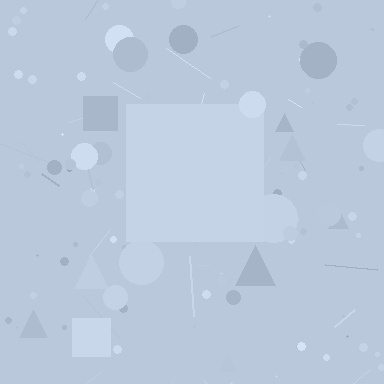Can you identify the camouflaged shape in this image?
The camouflaged shape is a square.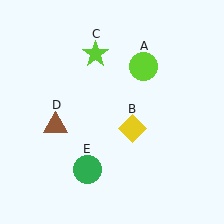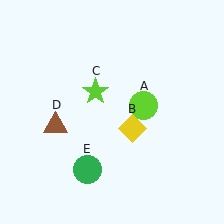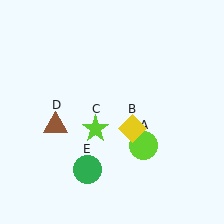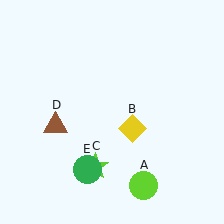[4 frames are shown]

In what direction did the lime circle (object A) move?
The lime circle (object A) moved down.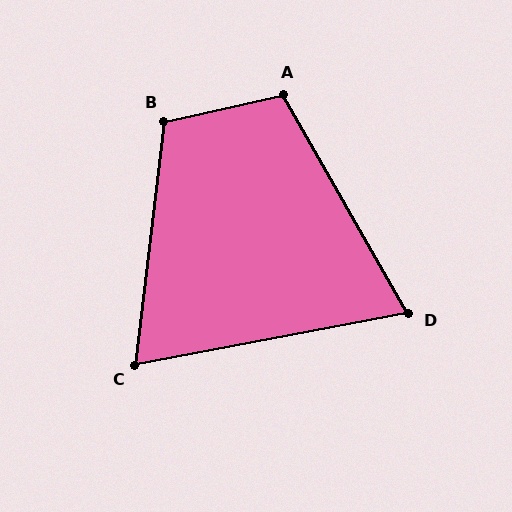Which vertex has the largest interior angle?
B, at approximately 109 degrees.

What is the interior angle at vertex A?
Approximately 107 degrees (obtuse).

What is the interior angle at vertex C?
Approximately 73 degrees (acute).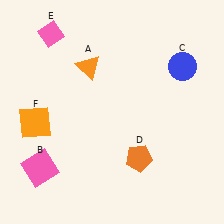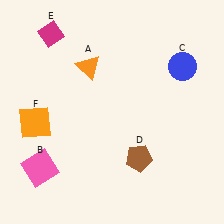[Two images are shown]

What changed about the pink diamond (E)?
In Image 1, E is pink. In Image 2, it changed to magenta.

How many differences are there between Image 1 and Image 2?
There are 2 differences between the two images.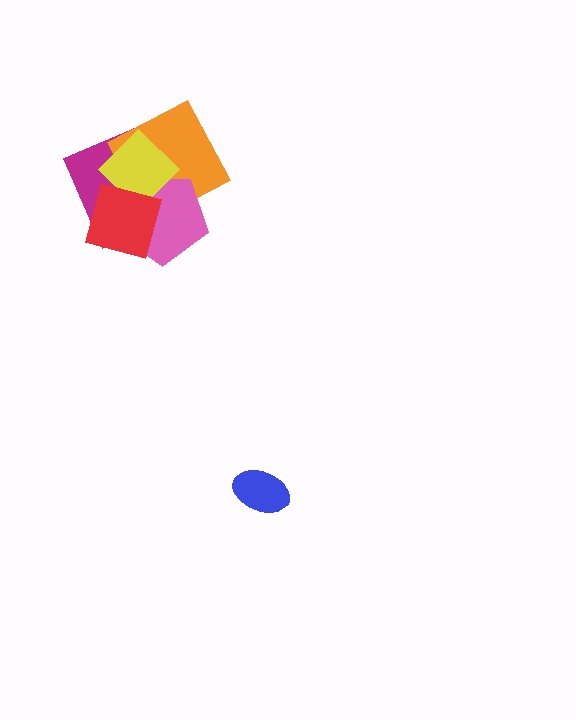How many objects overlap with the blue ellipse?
0 objects overlap with the blue ellipse.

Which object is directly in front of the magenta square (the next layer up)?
The orange square is directly in front of the magenta square.